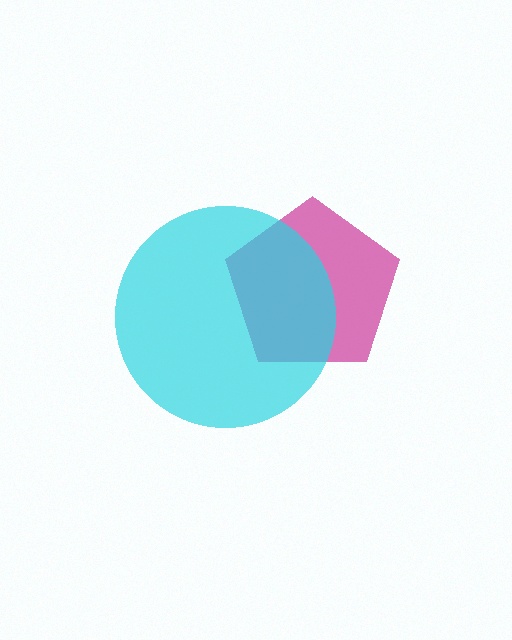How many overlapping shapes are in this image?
There are 2 overlapping shapes in the image.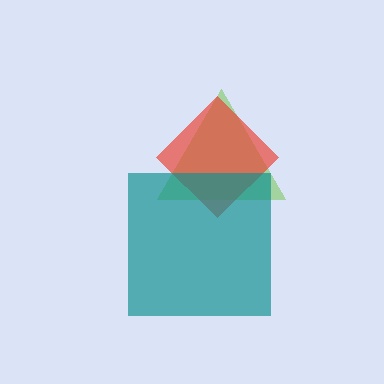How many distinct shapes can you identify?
There are 3 distinct shapes: a lime triangle, a red diamond, a teal square.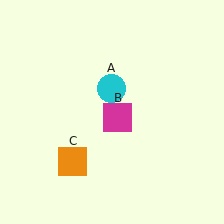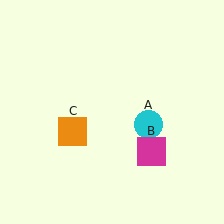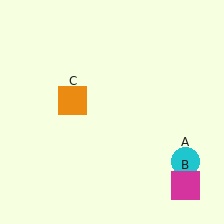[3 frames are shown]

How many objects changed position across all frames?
3 objects changed position: cyan circle (object A), magenta square (object B), orange square (object C).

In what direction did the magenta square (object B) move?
The magenta square (object B) moved down and to the right.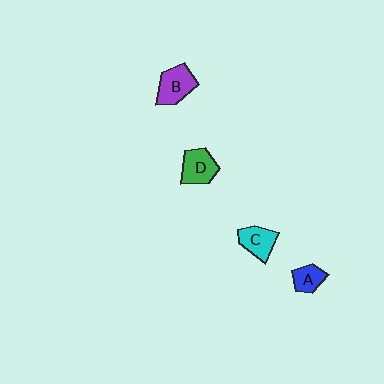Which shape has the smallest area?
Shape A (blue).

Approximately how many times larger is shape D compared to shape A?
Approximately 1.5 times.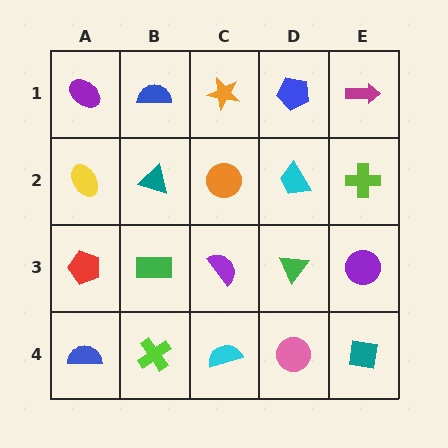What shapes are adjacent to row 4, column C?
A purple semicircle (row 3, column C), a lime cross (row 4, column B), a pink circle (row 4, column D).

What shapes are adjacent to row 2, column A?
A purple ellipse (row 1, column A), a red pentagon (row 3, column A), a teal triangle (row 2, column B).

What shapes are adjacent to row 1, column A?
A yellow ellipse (row 2, column A), a blue semicircle (row 1, column B).